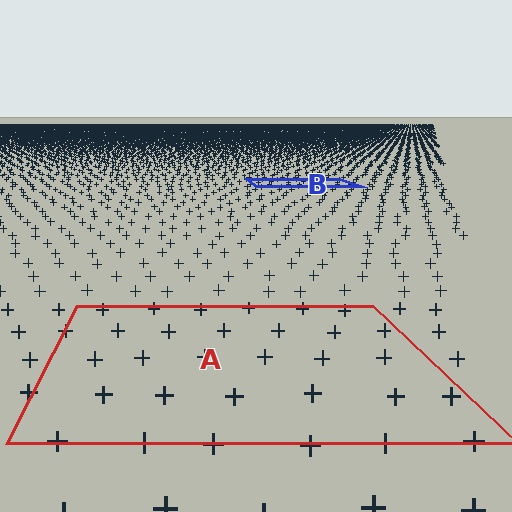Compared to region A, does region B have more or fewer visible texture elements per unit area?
Region B has more texture elements per unit area — they are packed more densely because it is farther away.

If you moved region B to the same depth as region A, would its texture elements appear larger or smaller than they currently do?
They would appear larger. At a closer depth, the same texture elements are projected at a bigger on-screen size.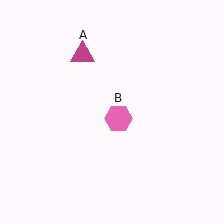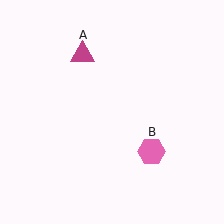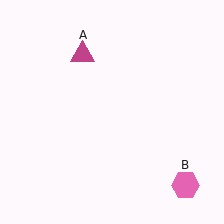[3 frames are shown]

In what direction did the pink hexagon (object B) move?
The pink hexagon (object B) moved down and to the right.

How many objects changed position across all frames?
1 object changed position: pink hexagon (object B).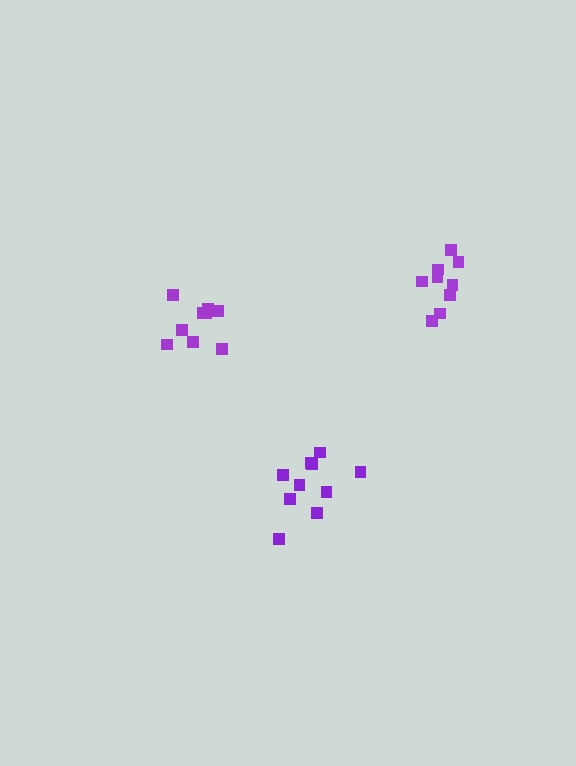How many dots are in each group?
Group 1: 10 dots, Group 2: 9 dots, Group 3: 9 dots (28 total).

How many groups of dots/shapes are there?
There are 3 groups.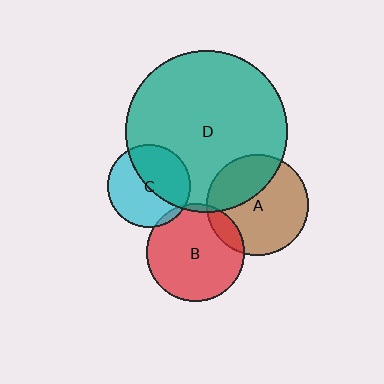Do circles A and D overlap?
Yes.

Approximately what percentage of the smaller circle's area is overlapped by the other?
Approximately 35%.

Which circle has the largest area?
Circle D (teal).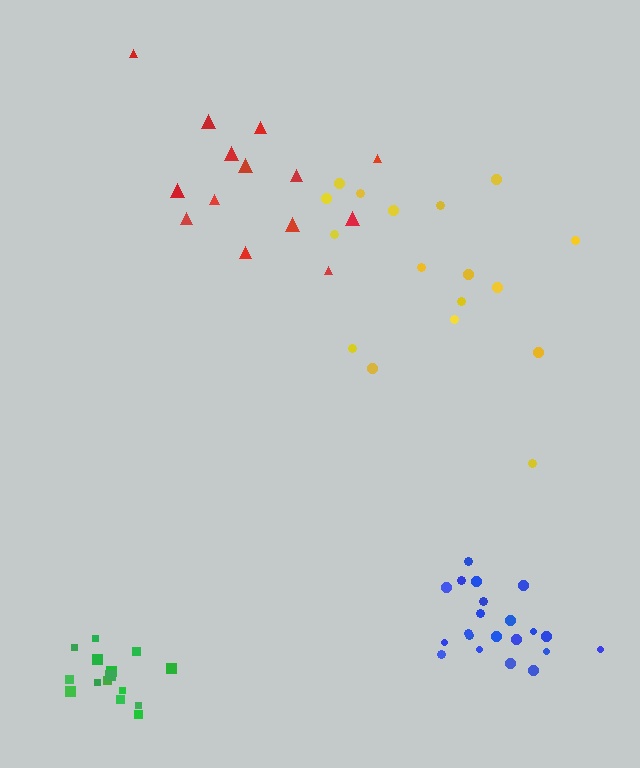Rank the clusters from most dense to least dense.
green, blue, yellow, red.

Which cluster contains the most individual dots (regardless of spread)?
Blue (21).